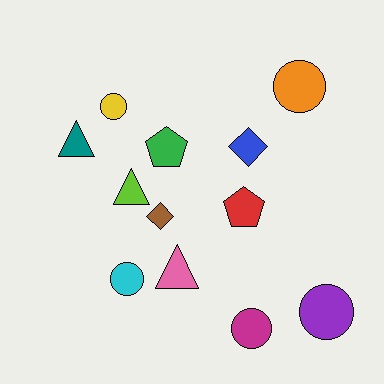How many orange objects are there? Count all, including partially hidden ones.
There is 1 orange object.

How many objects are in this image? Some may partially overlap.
There are 12 objects.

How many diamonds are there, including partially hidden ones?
There are 2 diamonds.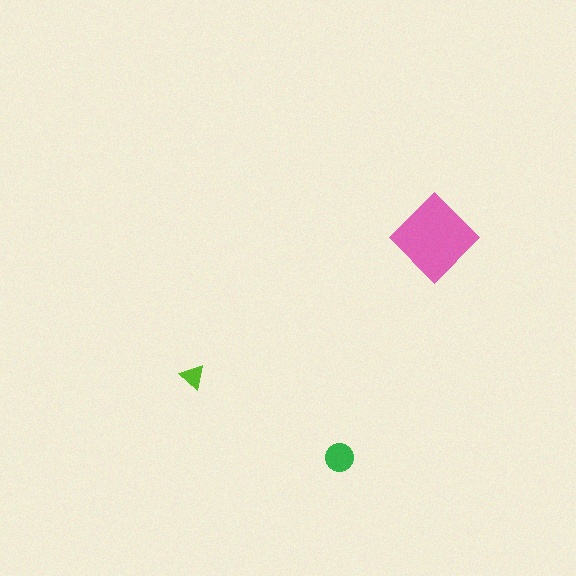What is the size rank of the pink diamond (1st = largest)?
1st.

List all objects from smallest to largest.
The lime triangle, the green circle, the pink diamond.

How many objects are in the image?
There are 3 objects in the image.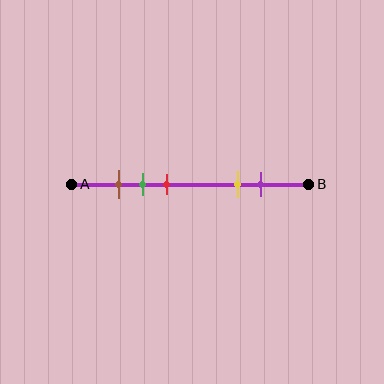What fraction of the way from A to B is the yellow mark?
The yellow mark is approximately 70% (0.7) of the way from A to B.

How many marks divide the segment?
There are 5 marks dividing the segment.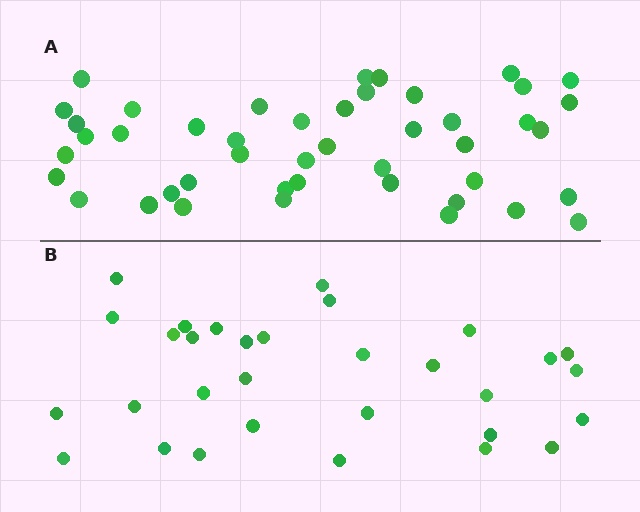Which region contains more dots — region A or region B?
Region A (the top region) has more dots.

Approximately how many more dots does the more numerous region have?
Region A has approximately 15 more dots than region B.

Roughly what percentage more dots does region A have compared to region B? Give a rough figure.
About 45% more.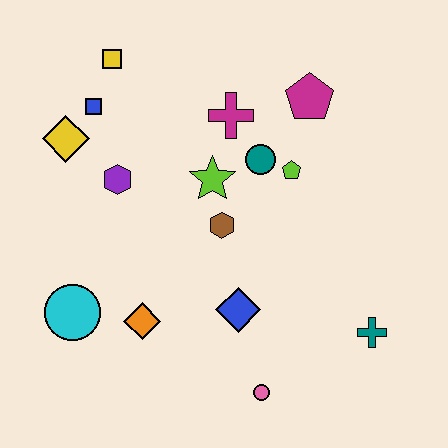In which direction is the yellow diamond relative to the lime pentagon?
The yellow diamond is to the left of the lime pentagon.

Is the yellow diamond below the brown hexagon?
No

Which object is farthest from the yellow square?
The teal cross is farthest from the yellow square.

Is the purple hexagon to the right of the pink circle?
No